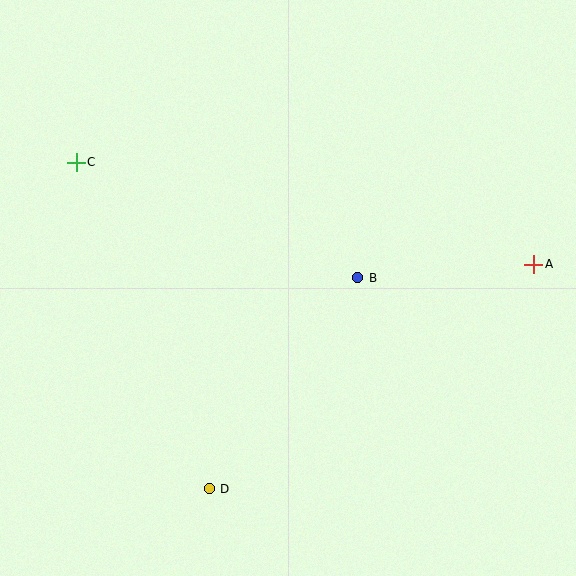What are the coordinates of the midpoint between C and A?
The midpoint between C and A is at (305, 213).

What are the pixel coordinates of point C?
Point C is at (76, 162).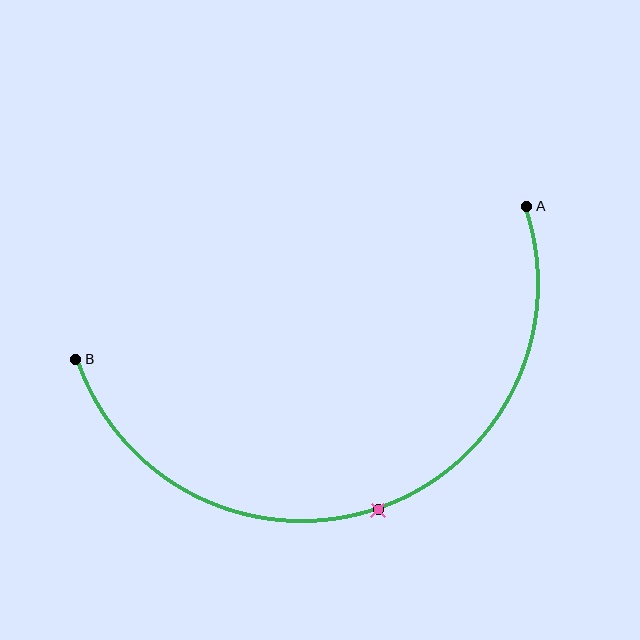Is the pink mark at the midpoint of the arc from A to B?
Yes. The pink mark lies on the arc at equal arc-length from both A and B — it is the arc midpoint.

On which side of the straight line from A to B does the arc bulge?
The arc bulges below the straight line connecting A and B.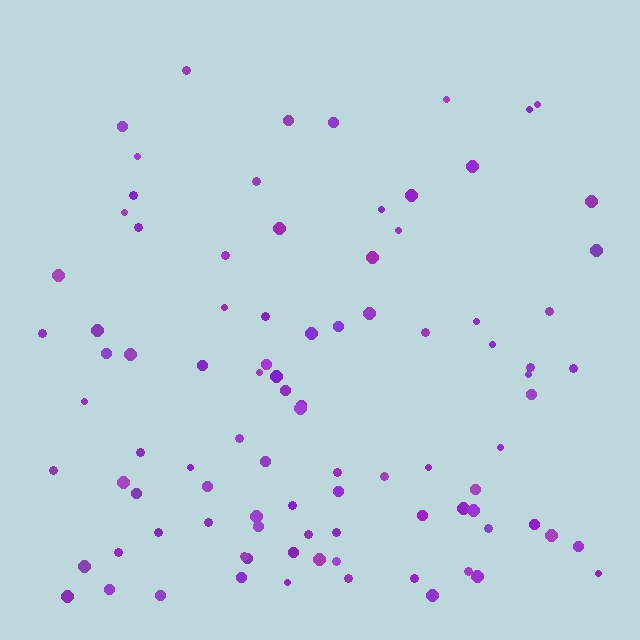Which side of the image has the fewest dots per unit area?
The top.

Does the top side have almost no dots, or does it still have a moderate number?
Still a moderate number, just noticeably fewer than the bottom.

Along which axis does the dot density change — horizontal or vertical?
Vertical.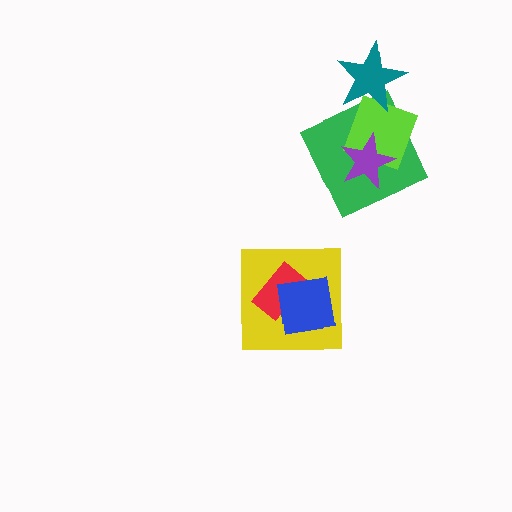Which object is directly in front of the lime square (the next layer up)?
The purple star is directly in front of the lime square.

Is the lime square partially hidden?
Yes, it is partially covered by another shape.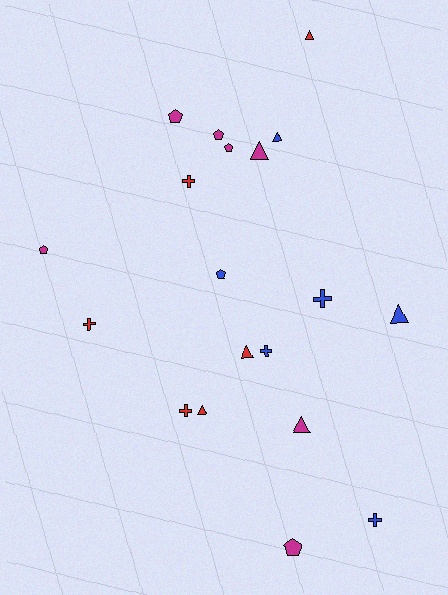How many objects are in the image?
There are 19 objects.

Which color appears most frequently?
Magenta, with 7 objects.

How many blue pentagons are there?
There is 1 blue pentagon.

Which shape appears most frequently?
Triangle, with 7 objects.